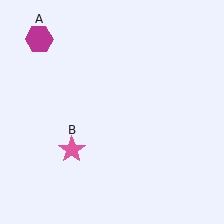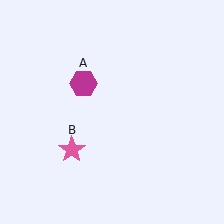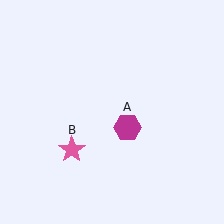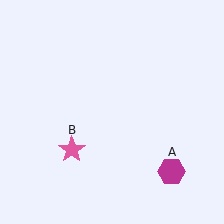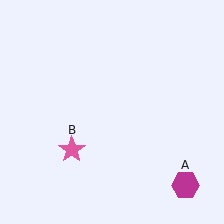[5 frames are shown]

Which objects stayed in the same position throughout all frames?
Pink star (object B) remained stationary.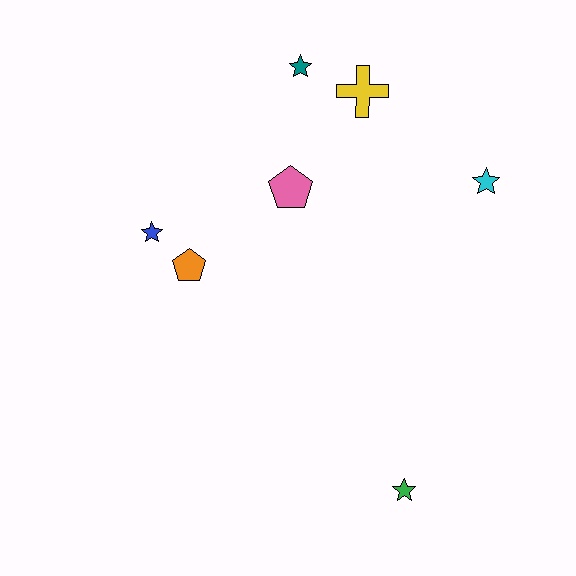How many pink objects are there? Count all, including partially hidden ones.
There is 1 pink object.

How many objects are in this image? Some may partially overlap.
There are 7 objects.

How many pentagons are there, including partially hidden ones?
There are 2 pentagons.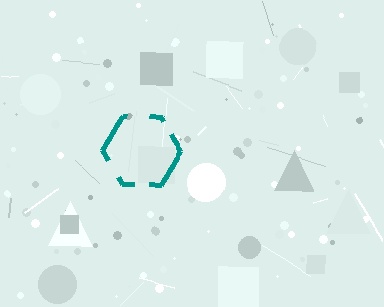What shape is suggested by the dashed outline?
The dashed outline suggests a hexagon.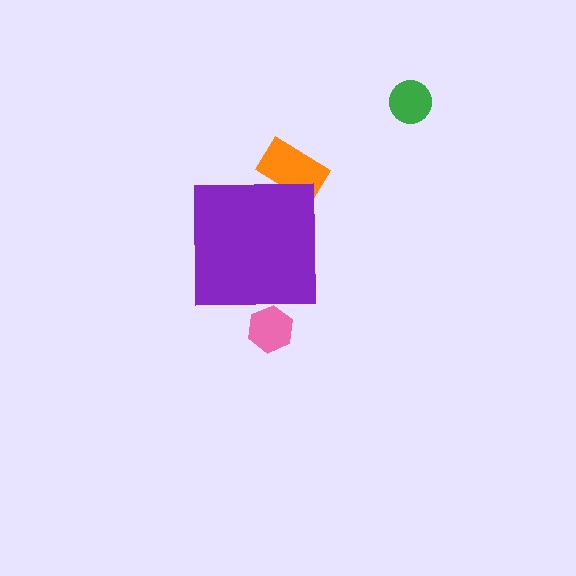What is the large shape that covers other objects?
A purple square.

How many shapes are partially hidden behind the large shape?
2 shapes are partially hidden.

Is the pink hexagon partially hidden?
Yes, the pink hexagon is partially hidden behind the purple square.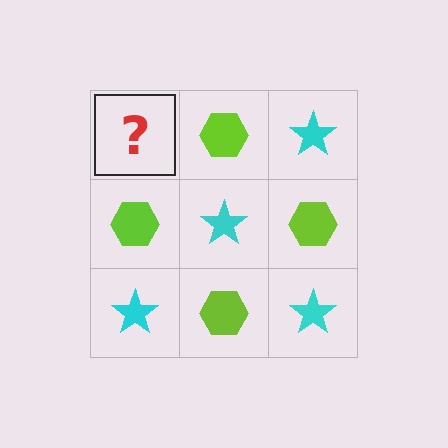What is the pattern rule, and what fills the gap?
The rule is that it alternates cyan star and lime hexagon in a checkerboard pattern. The gap should be filled with a cyan star.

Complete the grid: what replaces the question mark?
The question mark should be replaced with a cyan star.